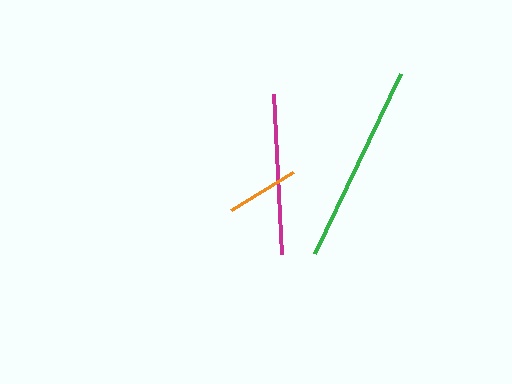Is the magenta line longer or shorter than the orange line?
The magenta line is longer than the orange line.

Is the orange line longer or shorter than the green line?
The green line is longer than the orange line.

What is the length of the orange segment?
The orange segment is approximately 72 pixels long.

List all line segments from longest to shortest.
From longest to shortest: green, magenta, orange.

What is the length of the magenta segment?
The magenta segment is approximately 161 pixels long.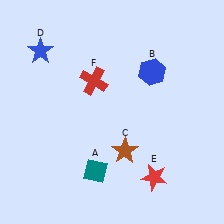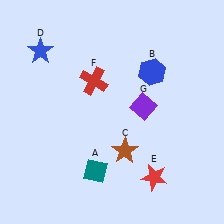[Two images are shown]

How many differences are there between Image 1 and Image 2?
There is 1 difference between the two images.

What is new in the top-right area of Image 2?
A purple diamond (G) was added in the top-right area of Image 2.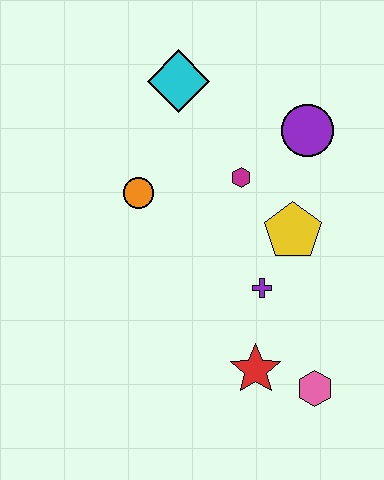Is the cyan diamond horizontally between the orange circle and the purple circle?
Yes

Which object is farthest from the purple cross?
The cyan diamond is farthest from the purple cross.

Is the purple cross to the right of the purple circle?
No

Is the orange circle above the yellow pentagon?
Yes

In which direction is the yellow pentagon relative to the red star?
The yellow pentagon is above the red star.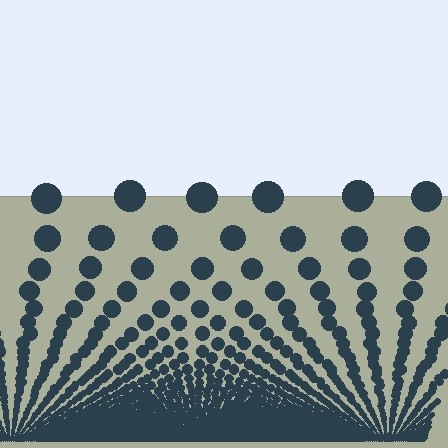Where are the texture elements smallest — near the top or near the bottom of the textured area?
Near the bottom.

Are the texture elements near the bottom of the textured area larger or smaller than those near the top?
Smaller. The gradient is inverted — elements near the bottom are smaller and denser.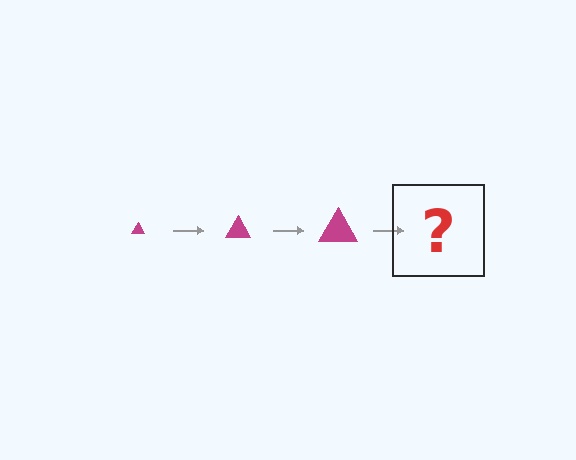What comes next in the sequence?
The next element should be a magenta triangle, larger than the previous one.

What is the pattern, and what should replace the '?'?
The pattern is that the triangle gets progressively larger each step. The '?' should be a magenta triangle, larger than the previous one.